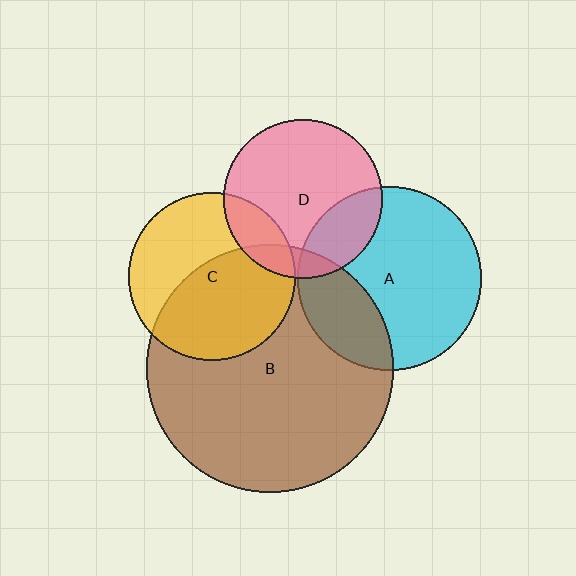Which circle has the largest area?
Circle B (brown).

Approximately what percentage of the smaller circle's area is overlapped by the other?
Approximately 55%.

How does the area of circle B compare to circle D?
Approximately 2.4 times.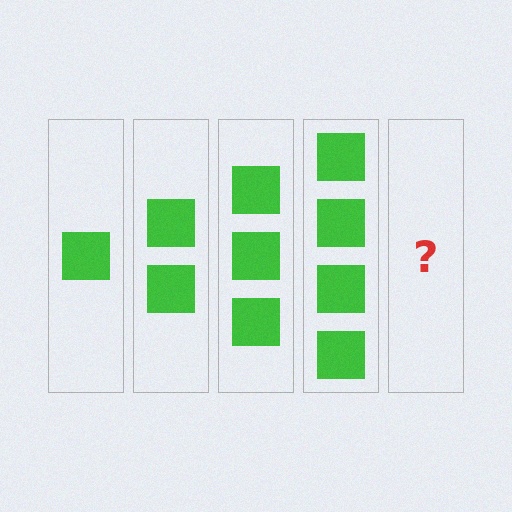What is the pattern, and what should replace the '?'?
The pattern is that each step adds one more square. The '?' should be 5 squares.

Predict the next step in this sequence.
The next step is 5 squares.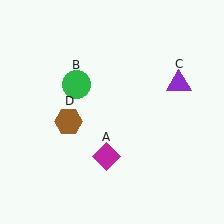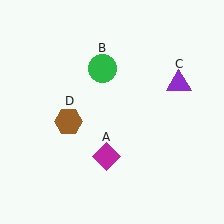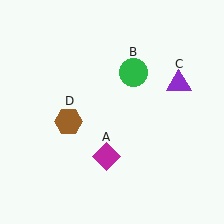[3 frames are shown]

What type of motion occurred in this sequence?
The green circle (object B) rotated clockwise around the center of the scene.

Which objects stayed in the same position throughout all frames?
Magenta diamond (object A) and purple triangle (object C) and brown hexagon (object D) remained stationary.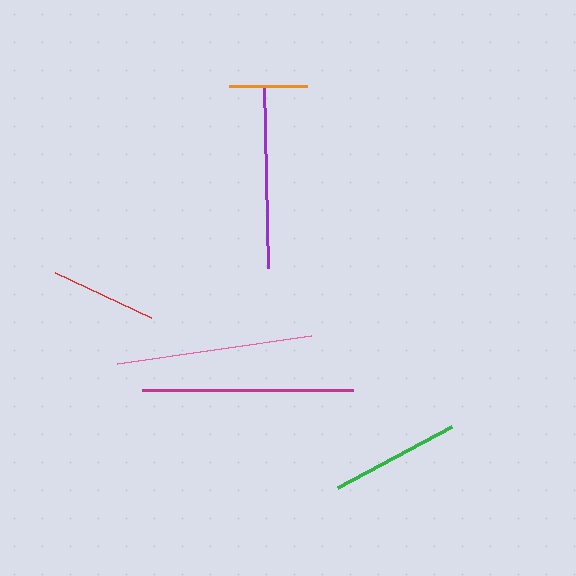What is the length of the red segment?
The red segment is approximately 106 pixels long.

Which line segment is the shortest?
The orange line is the shortest at approximately 78 pixels.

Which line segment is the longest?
The magenta line is the longest at approximately 211 pixels.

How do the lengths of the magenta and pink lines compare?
The magenta and pink lines are approximately the same length.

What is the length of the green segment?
The green segment is approximately 129 pixels long.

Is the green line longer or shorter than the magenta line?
The magenta line is longer than the green line.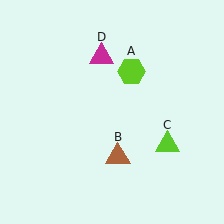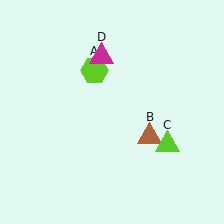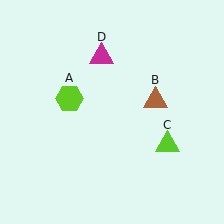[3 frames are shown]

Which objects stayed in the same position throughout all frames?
Lime triangle (object C) and magenta triangle (object D) remained stationary.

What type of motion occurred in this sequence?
The lime hexagon (object A), brown triangle (object B) rotated counterclockwise around the center of the scene.